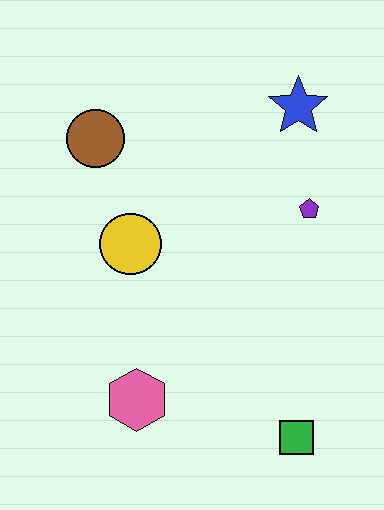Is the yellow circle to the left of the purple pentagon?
Yes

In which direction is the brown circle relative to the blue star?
The brown circle is to the left of the blue star.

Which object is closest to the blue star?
The purple pentagon is closest to the blue star.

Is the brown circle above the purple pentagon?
Yes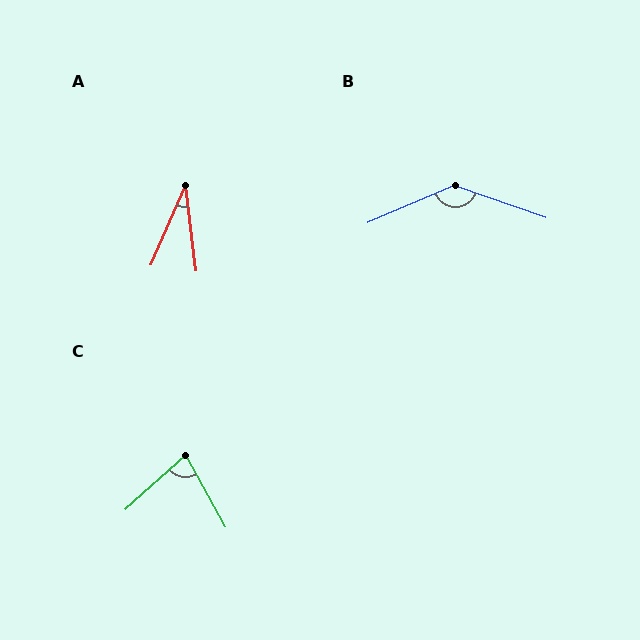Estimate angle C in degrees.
Approximately 77 degrees.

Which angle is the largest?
B, at approximately 138 degrees.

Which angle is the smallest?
A, at approximately 30 degrees.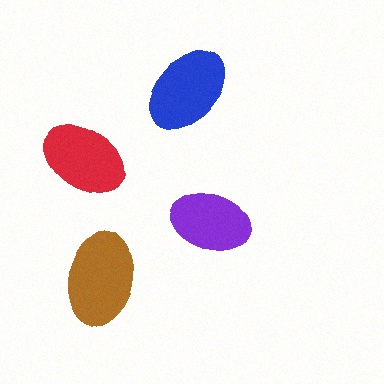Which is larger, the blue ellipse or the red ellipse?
The blue one.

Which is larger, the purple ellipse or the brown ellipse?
The brown one.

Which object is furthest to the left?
The red ellipse is leftmost.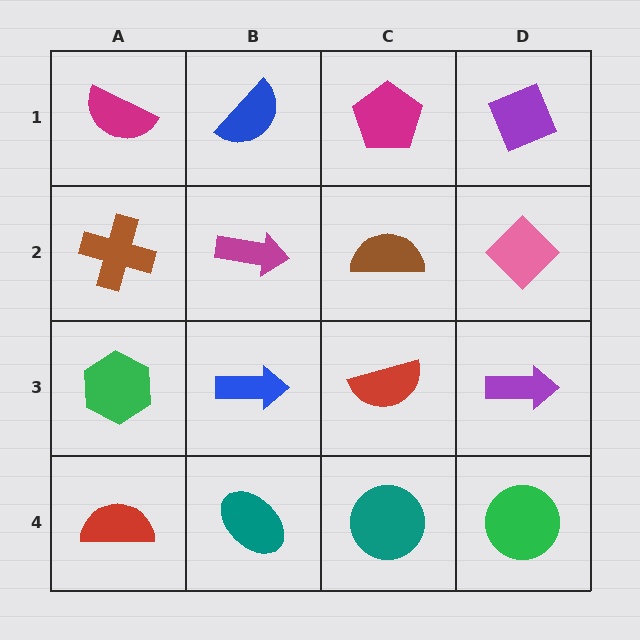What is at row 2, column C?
A brown semicircle.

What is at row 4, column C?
A teal circle.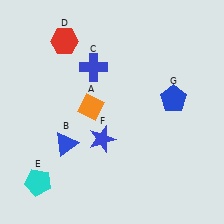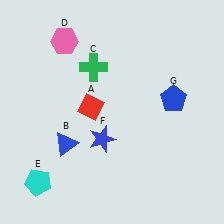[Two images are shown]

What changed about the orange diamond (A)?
In Image 1, A is orange. In Image 2, it changed to red.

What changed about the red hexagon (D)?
In Image 1, D is red. In Image 2, it changed to pink.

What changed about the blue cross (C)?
In Image 1, C is blue. In Image 2, it changed to green.